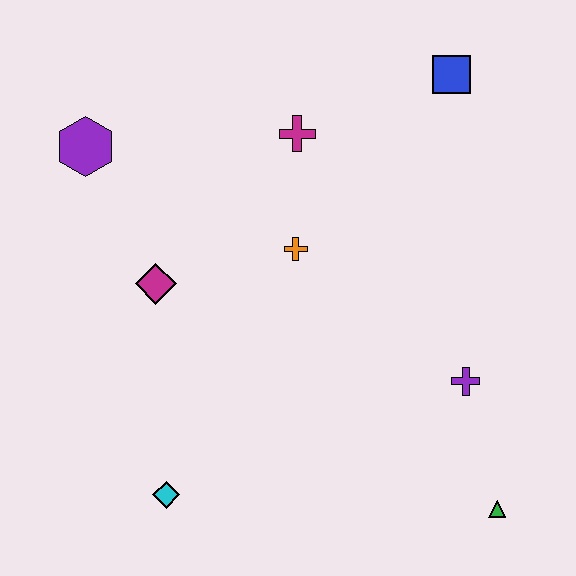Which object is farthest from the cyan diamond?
The blue square is farthest from the cyan diamond.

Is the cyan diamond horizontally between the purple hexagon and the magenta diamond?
No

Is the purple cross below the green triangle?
No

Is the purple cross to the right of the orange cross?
Yes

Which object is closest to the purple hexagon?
The magenta diamond is closest to the purple hexagon.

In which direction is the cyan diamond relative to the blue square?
The cyan diamond is below the blue square.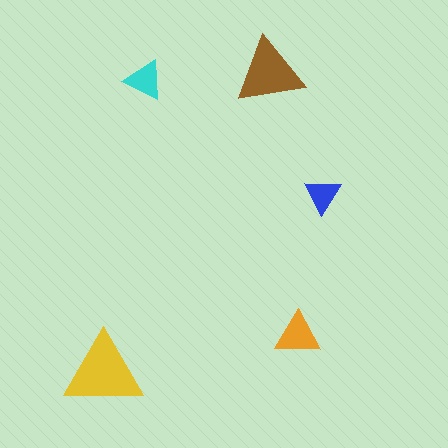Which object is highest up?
The brown triangle is topmost.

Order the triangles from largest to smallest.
the yellow one, the brown one, the orange one, the cyan one, the blue one.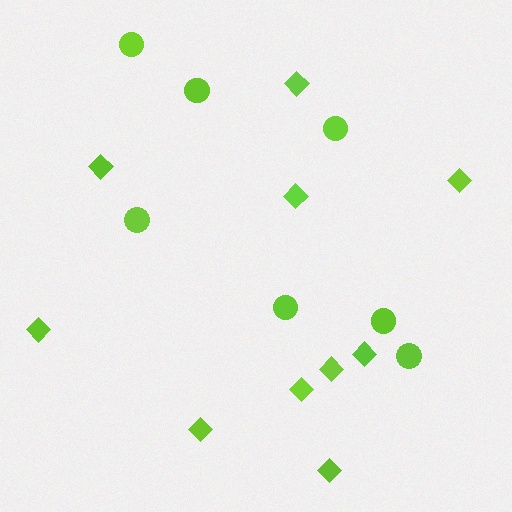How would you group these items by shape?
There are 2 groups: one group of circles (7) and one group of diamonds (10).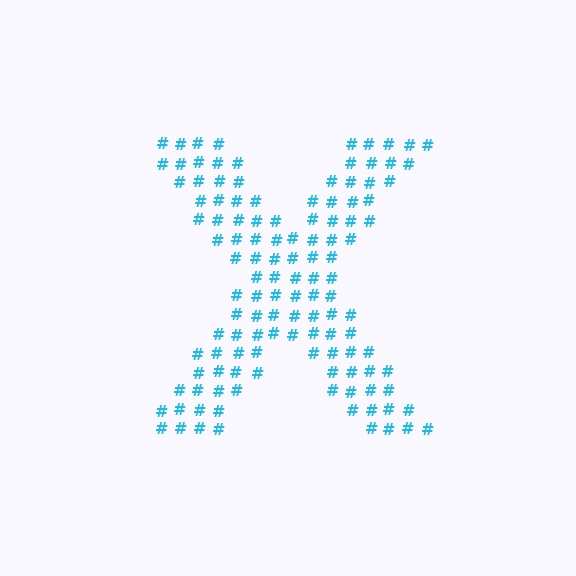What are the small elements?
The small elements are hash symbols.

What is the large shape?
The large shape is the letter X.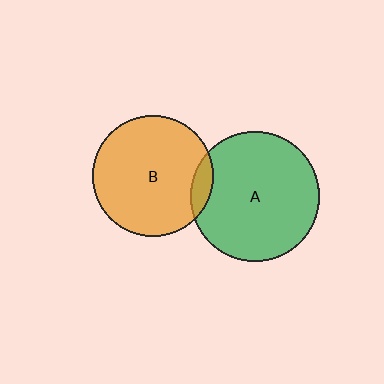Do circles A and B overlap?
Yes.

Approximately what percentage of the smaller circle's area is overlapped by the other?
Approximately 10%.